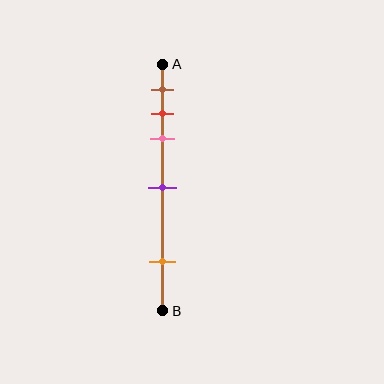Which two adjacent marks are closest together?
The red and pink marks are the closest adjacent pair.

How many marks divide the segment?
There are 5 marks dividing the segment.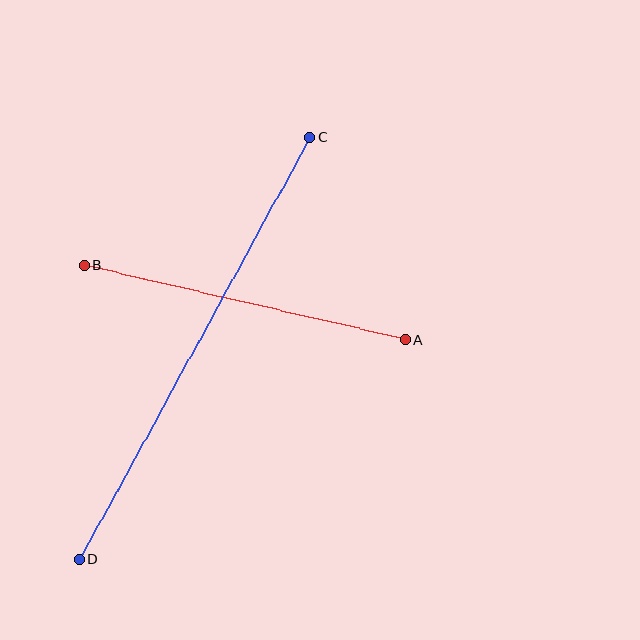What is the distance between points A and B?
The distance is approximately 330 pixels.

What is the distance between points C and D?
The distance is approximately 481 pixels.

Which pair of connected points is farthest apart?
Points C and D are farthest apart.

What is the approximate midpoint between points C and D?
The midpoint is at approximately (195, 348) pixels.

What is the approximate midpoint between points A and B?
The midpoint is at approximately (245, 303) pixels.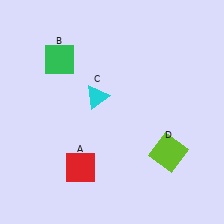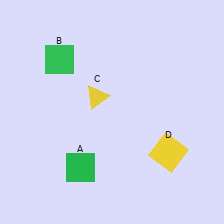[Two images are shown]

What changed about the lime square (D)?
In Image 1, D is lime. In Image 2, it changed to yellow.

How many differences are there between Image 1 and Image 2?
There are 3 differences between the two images.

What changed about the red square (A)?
In Image 1, A is red. In Image 2, it changed to green.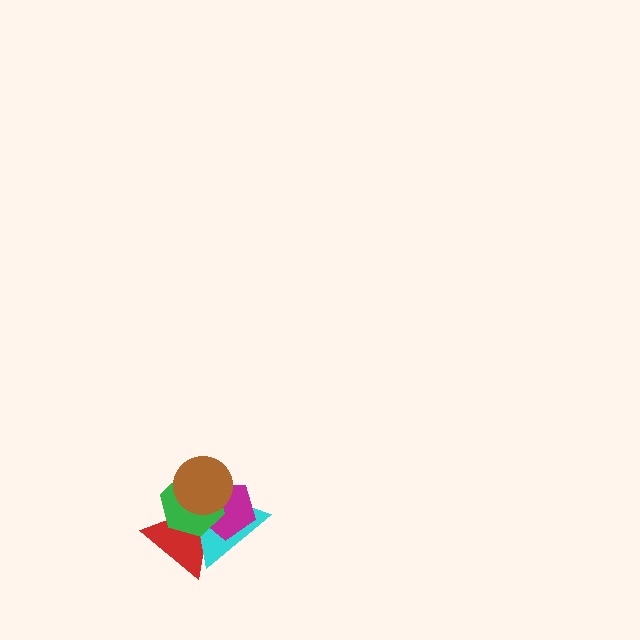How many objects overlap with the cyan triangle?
4 objects overlap with the cyan triangle.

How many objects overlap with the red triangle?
4 objects overlap with the red triangle.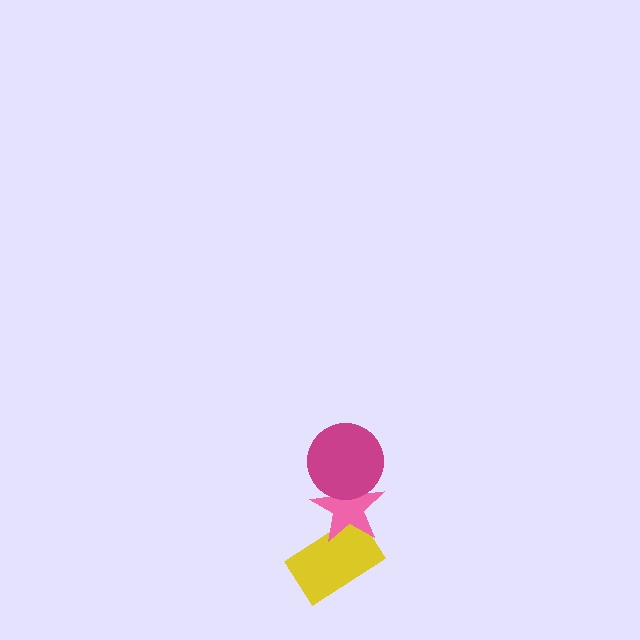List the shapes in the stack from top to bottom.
From top to bottom: the magenta circle, the pink star, the yellow rectangle.